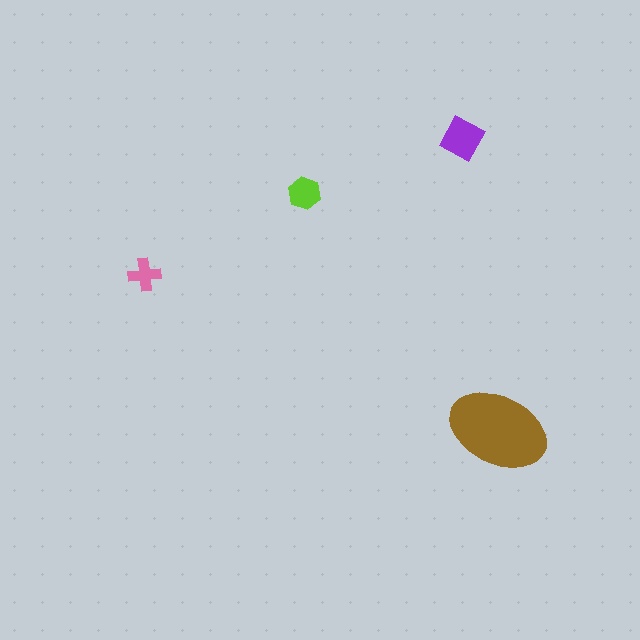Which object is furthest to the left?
The pink cross is leftmost.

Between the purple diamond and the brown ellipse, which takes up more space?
The brown ellipse.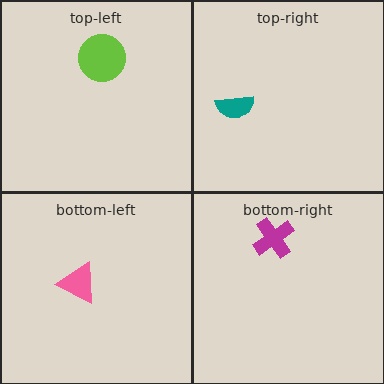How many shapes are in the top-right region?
1.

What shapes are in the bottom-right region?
The magenta cross.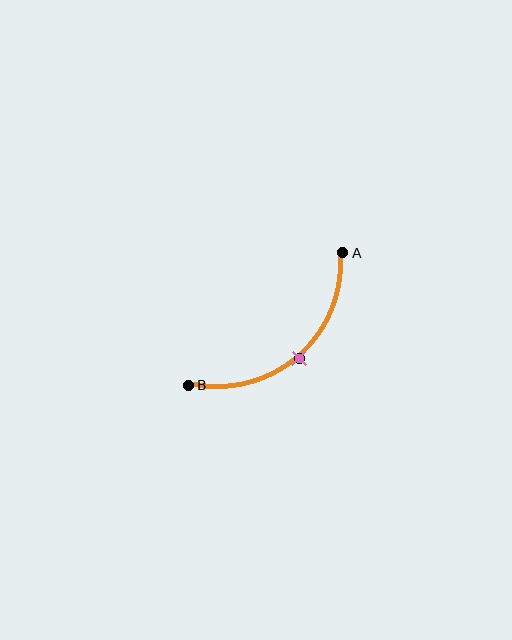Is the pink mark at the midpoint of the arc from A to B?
Yes. The pink mark lies on the arc at equal arc-length from both A and B — it is the arc midpoint.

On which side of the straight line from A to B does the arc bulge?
The arc bulges below and to the right of the straight line connecting A and B.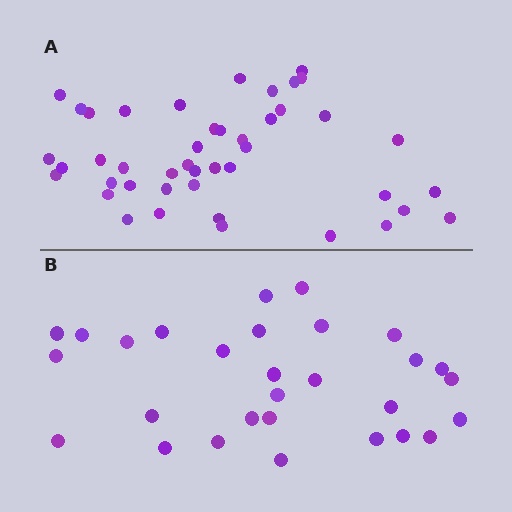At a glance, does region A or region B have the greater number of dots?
Region A (the top region) has more dots.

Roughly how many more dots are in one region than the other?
Region A has approximately 15 more dots than region B.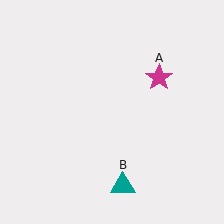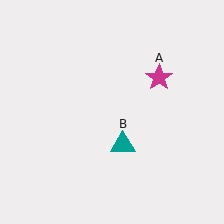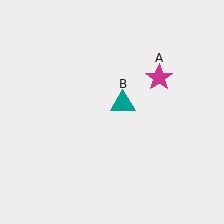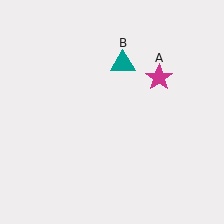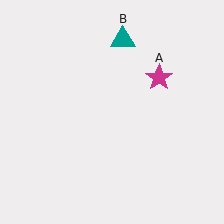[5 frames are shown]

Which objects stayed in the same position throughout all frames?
Magenta star (object A) remained stationary.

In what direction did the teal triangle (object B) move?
The teal triangle (object B) moved up.